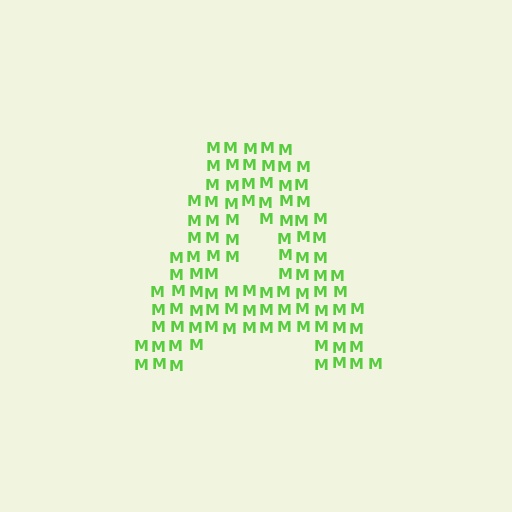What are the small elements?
The small elements are letter M's.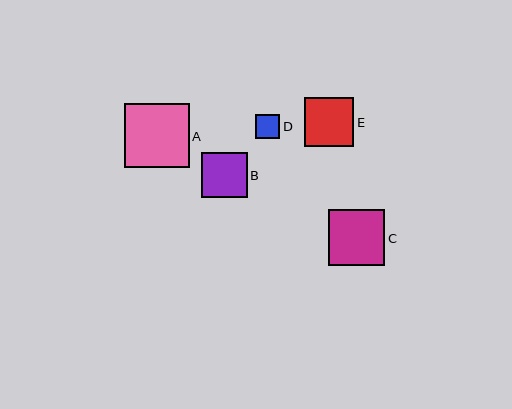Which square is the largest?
Square A is the largest with a size of approximately 65 pixels.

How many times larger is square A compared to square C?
Square A is approximately 1.2 times the size of square C.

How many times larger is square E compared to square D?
Square E is approximately 2.0 times the size of square D.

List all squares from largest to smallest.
From largest to smallest: A, C, E, B, D.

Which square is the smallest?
Square D is the smallest with a size of approximately 25 pixels.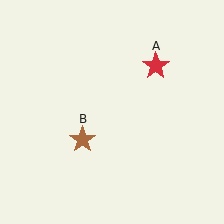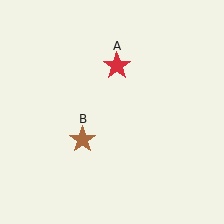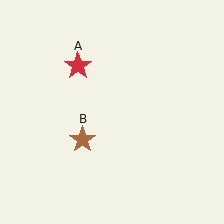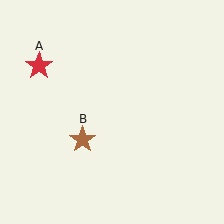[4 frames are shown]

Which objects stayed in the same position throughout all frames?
Brown star (object B) remained stationary.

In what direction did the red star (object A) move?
The red star (object A) moved left.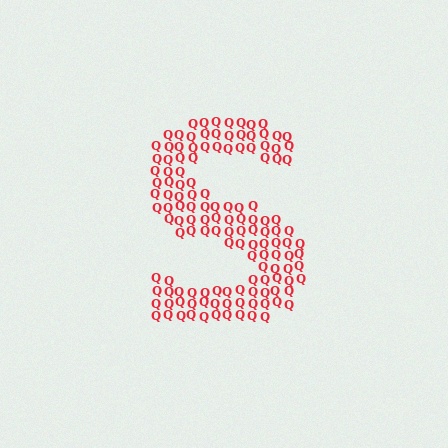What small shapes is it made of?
It is made of small letter Q's.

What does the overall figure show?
The overall figure shows the letter S.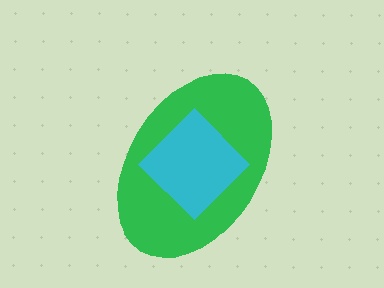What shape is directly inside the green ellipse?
The cyan diamond.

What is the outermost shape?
The green ellipse.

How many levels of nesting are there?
2.